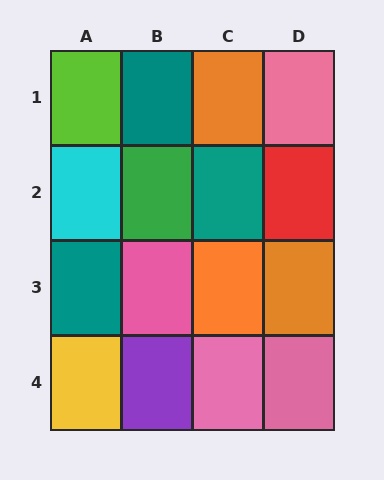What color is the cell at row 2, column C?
Teal.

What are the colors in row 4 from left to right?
Yellow, purple, pink, pink.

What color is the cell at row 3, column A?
Teal.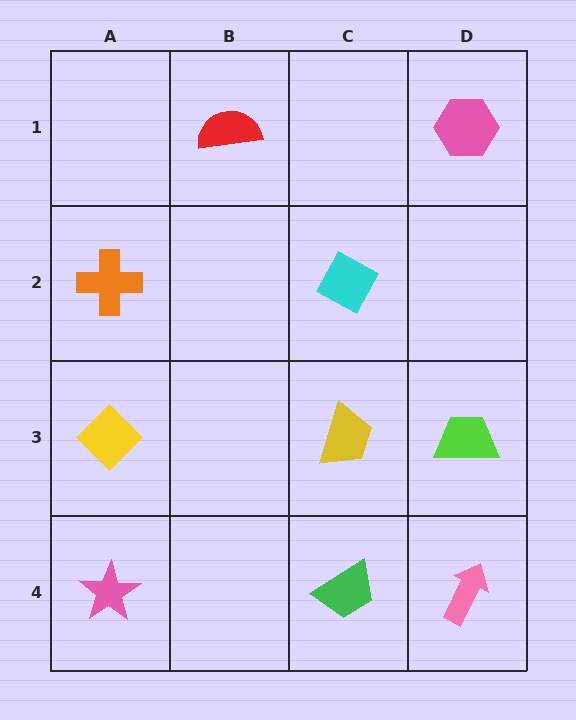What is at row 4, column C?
A green trapezoid.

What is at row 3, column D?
A lime trapezoid.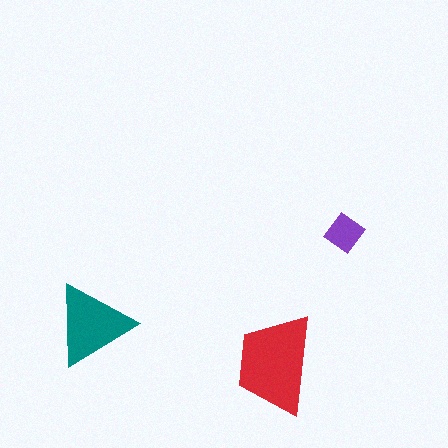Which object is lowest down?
The red trapezoid is bottommost.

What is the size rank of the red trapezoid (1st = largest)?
1st.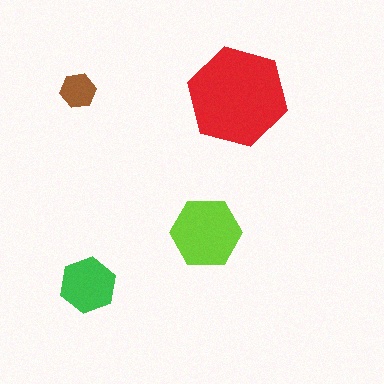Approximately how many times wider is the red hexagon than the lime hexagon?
About 1.5 times wider.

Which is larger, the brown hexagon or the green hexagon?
The green one.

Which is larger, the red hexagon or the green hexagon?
The red one.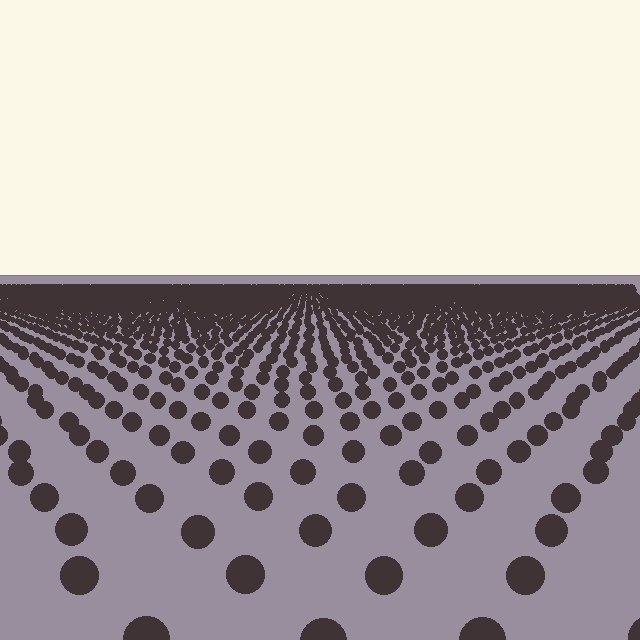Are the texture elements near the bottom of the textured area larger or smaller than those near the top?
Larger. Near the bottom, elements are closer to the viewer and appear at a bigger on-screen size.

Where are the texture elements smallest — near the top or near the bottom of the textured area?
Near the top.